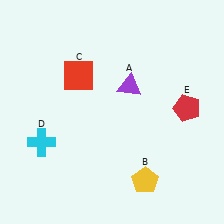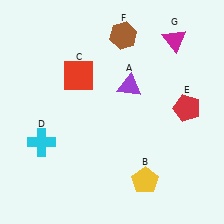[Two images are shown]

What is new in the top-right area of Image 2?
A brown hexagon (F) was added in the top-right area of Image 2.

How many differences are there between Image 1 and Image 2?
There are 2 differences between the two images.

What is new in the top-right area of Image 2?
A magenta triangle (G) was added in the top-right area of Image 2.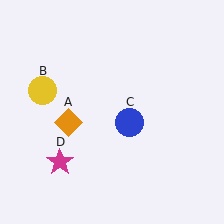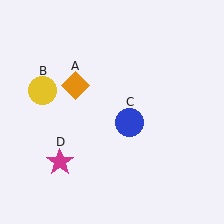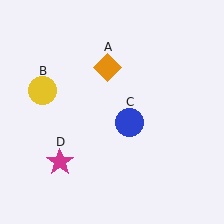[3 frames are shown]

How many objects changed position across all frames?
1 object changed position: orange diamond (object A).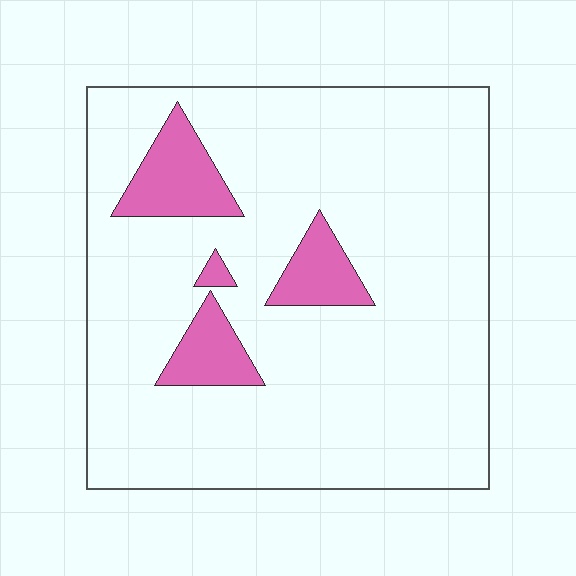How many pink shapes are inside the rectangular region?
4.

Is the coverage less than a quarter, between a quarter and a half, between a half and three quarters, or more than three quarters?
Less than a quarter.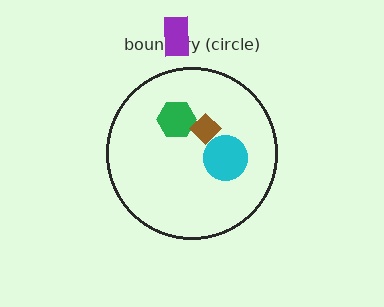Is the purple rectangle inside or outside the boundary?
Outside.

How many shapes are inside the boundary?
3 inside, 1 outside.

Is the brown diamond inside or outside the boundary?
Inside.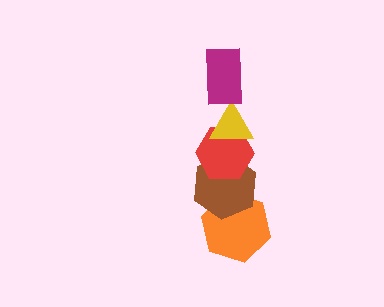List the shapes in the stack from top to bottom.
From top to bottom: the magenta rectangle, the yellow triangle, the red hexagon, the brown hexagon, the orange hexagon.